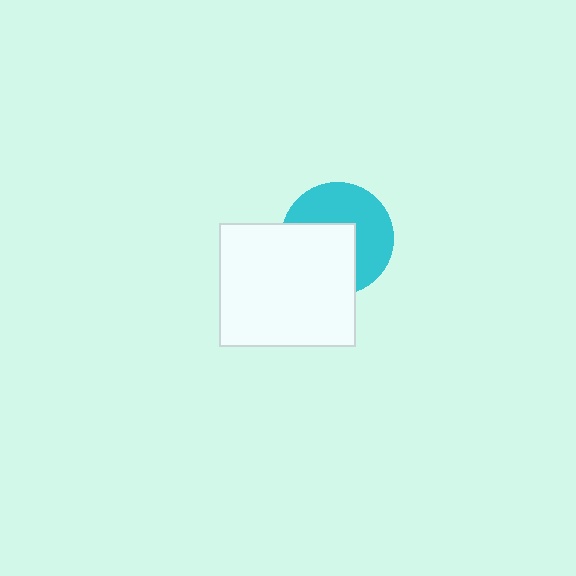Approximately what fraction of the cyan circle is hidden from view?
Roughly 46% of the cyan circle is hidden behind the white rectangle.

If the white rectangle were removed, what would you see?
You would see the complete cyan circle.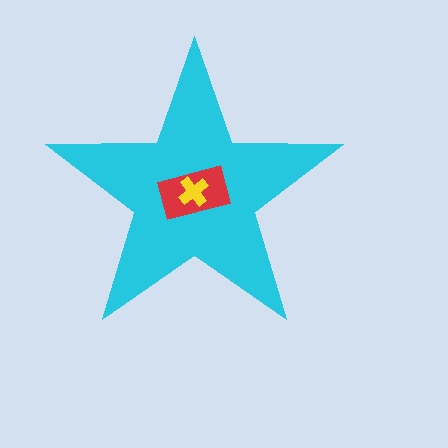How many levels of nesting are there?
3.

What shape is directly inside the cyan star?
The red rectangle.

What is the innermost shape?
The yellow cross.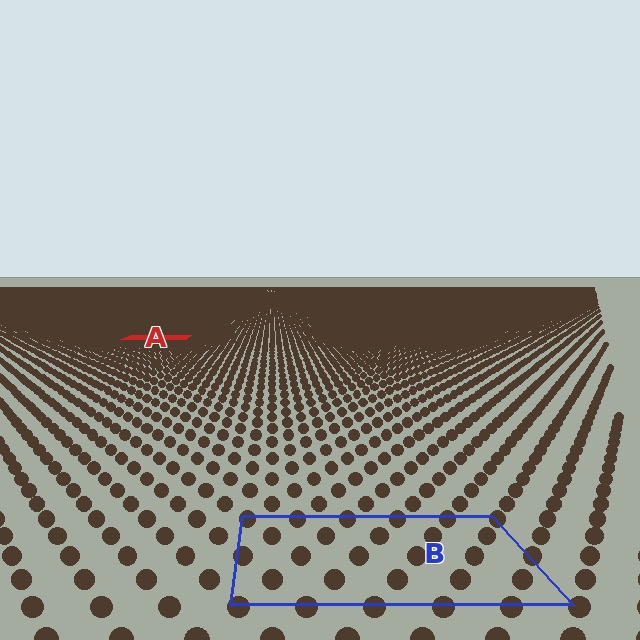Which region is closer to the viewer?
Region B is closer. The texture elements there are larger and more spread out.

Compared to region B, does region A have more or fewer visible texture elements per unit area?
Region A has more texture elements per unit area — they are packed more densely because it is farther away.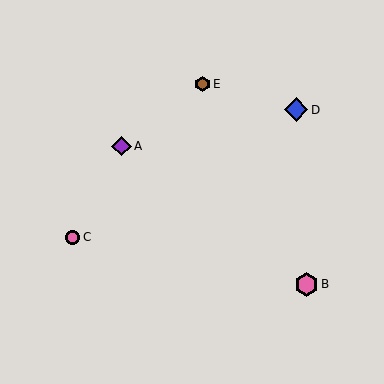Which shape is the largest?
The pink hexagon (labeled B) is the largest.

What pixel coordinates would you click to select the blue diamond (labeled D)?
Click at (296, 110) to select the blue diamond D.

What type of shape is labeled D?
Shape D is a blue diamond.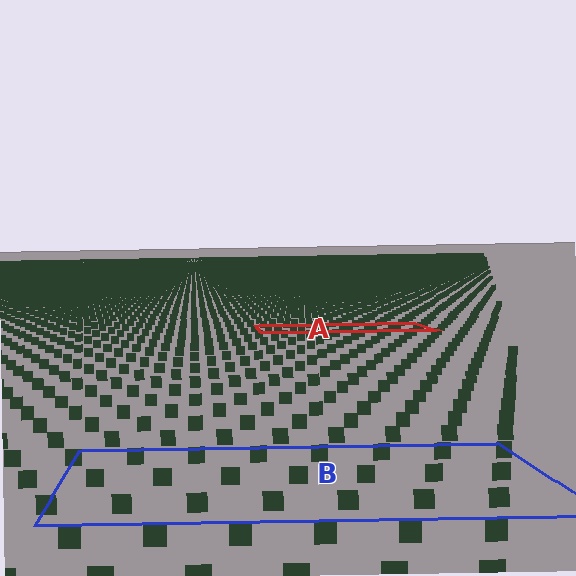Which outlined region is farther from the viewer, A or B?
Region A is farther from the viewer — the texture elements inside it appear smaller and more densely packed.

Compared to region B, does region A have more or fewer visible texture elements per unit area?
Region A has more texture elements per unit area — they are packed more densely because it is farther away.